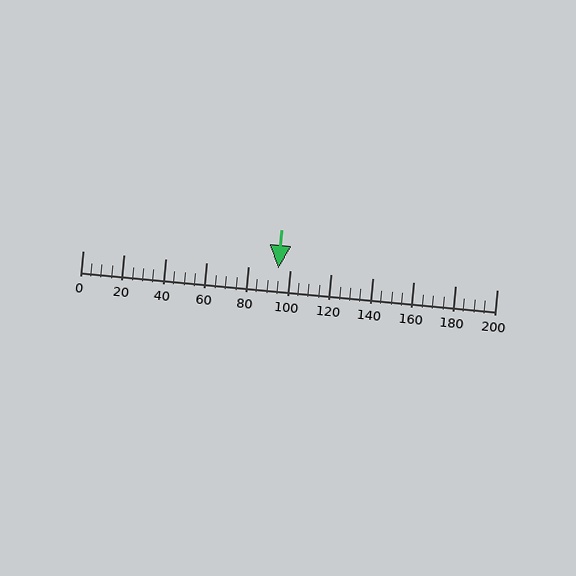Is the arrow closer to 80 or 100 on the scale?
The arrow is closer to 100.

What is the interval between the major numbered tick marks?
The major tick marks are spaced 20 units apart.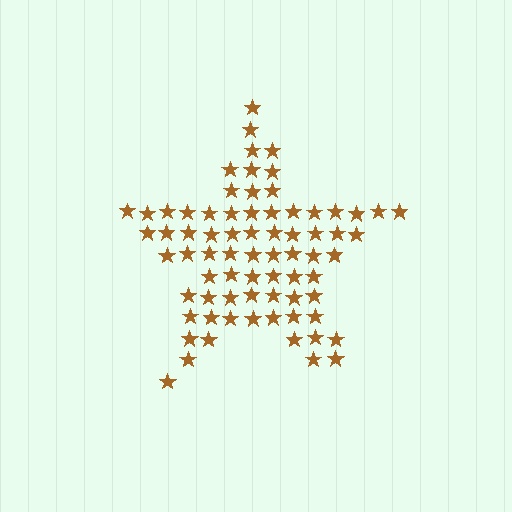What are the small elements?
The small elements are stars.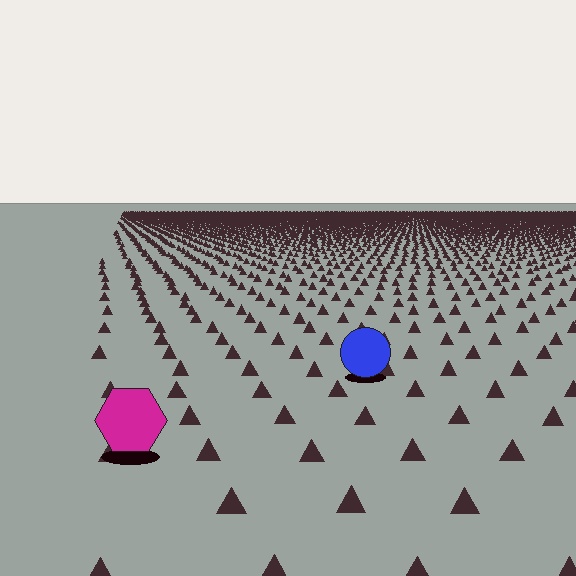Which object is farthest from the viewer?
The blue circle is farthest from the viewer. It appears smaller and the ground texture around it is denser.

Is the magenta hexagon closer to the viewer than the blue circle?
Yes. The magenta hexagon is closer — you can tell from the texture gradient: the ground texture is coarser near it.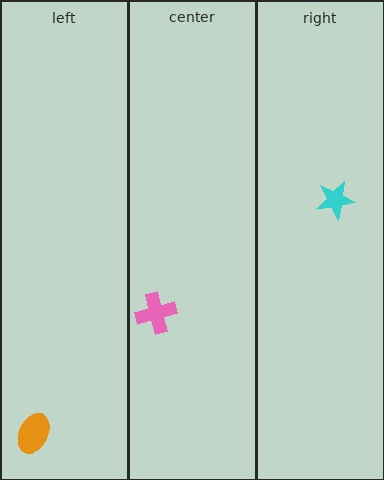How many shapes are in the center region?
1.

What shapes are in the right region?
The cyan star.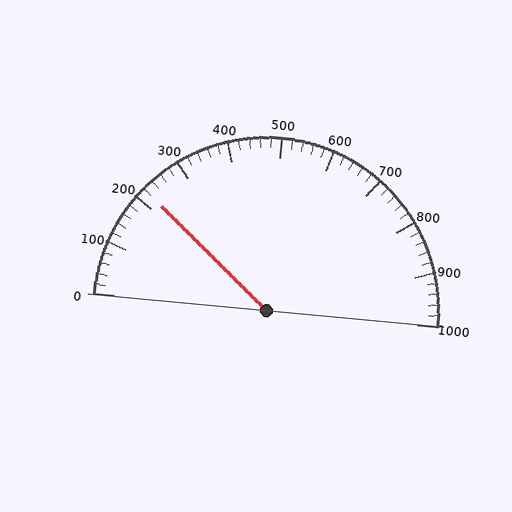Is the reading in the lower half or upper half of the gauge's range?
The reading is in the lower half of the range (0 to 1000).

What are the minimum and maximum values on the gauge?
The gauge ranges from 0 to 1000.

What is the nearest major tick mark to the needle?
The nearest major tick mark is 200.